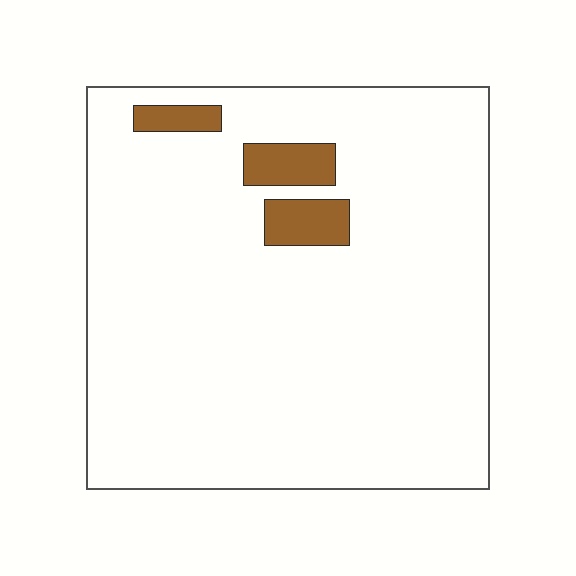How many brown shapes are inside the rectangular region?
3.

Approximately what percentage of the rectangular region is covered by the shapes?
Approximately 5%.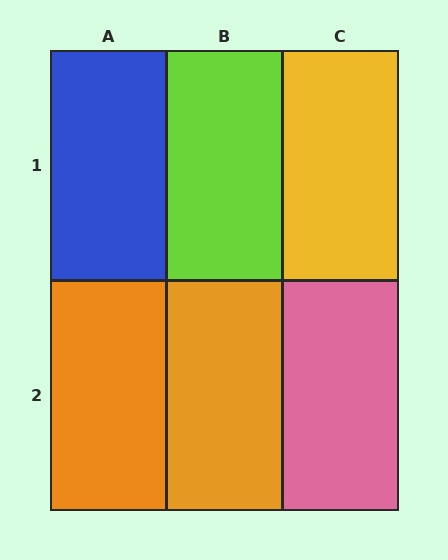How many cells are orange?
2 cells are orange.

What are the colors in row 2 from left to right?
Orange, orange, pink.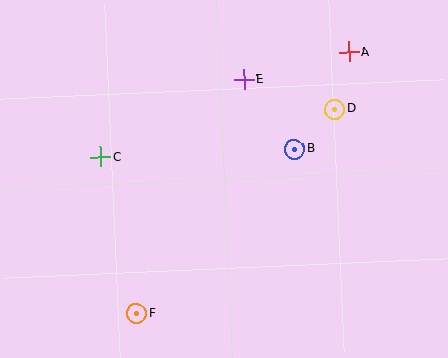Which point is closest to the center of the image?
Point B at (294, 149) is closest to the center.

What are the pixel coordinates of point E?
Point E is at (244, 80).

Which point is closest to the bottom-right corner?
Point B is closest to the bottom-right corner.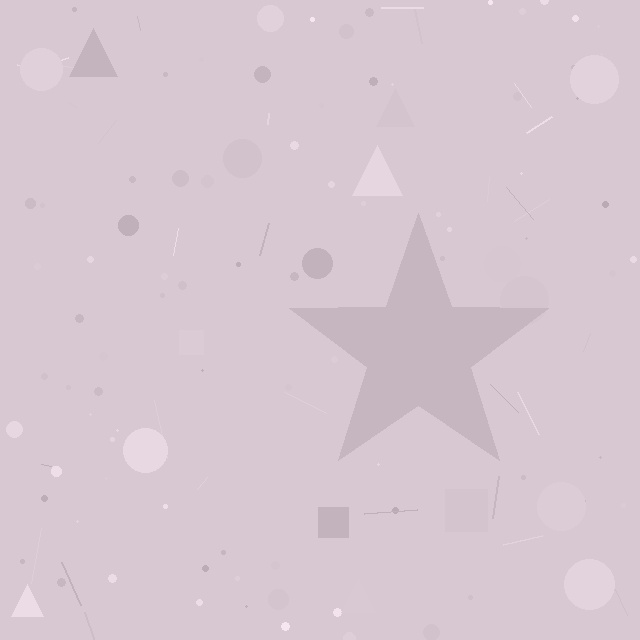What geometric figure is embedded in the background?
A star is embedded in the background.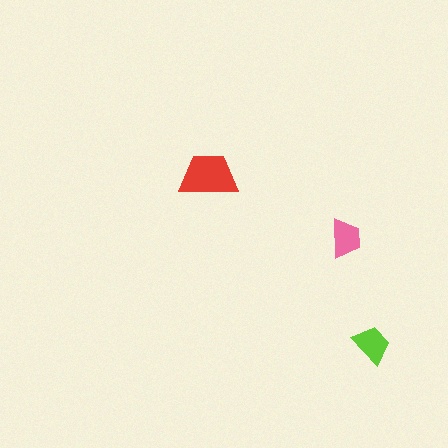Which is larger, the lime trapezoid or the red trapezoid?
The red one.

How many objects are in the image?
There are 3 objects in the image.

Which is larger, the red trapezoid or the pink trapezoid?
The red one.